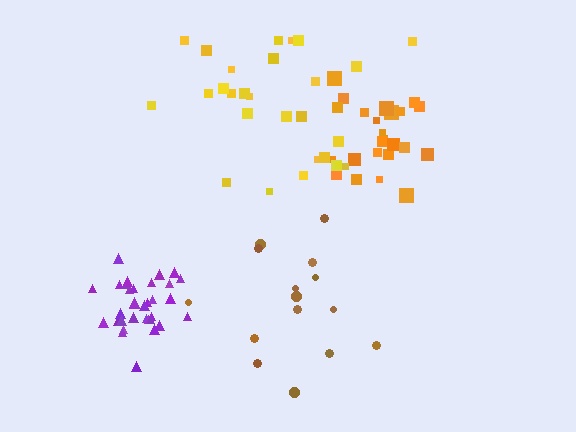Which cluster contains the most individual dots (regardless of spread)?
Purple (34).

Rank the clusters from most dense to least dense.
purple, orange, brown, yellow.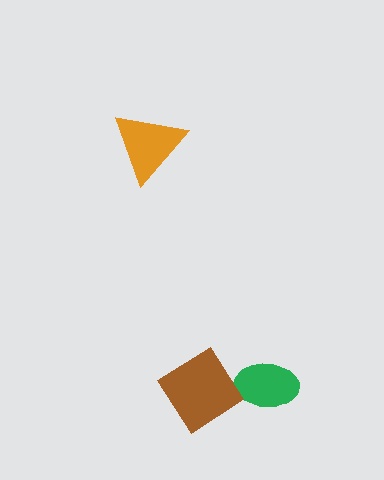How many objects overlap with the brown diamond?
1 object overlaps with the brown diamond.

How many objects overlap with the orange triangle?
0 objects overlap with the orange triangle.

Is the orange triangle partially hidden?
No, no other shape covers it.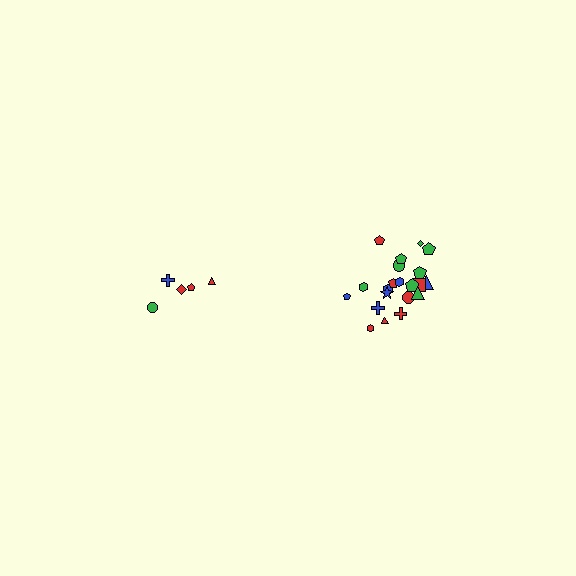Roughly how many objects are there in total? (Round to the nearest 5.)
Roughly 25 objects in total.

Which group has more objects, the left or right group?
The right group.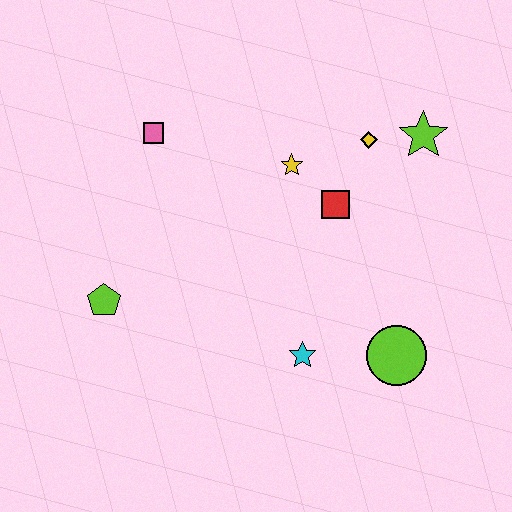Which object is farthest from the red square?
The lime pentagon is farthest from the red square.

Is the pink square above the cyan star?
Yes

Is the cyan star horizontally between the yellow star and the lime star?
Yes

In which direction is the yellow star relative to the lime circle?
The yellow star is above the lime circle.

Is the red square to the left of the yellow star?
No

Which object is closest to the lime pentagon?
The pink square is closest to the lime pentagon.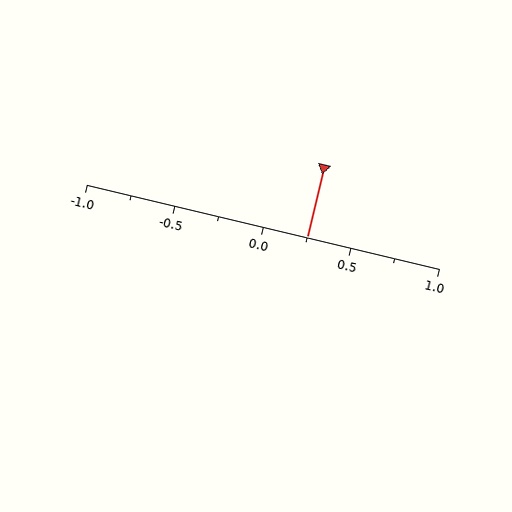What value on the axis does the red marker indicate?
The marker indicates approximately 0.25.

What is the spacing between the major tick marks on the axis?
The major ticks are spaced 0.5 apart.